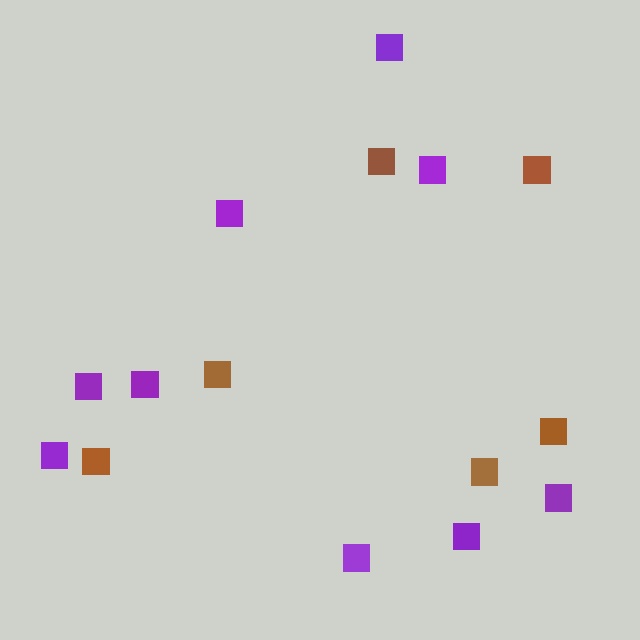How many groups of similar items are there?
There are 2 groups: one group of purple squares (9) and one group of brown squares (6).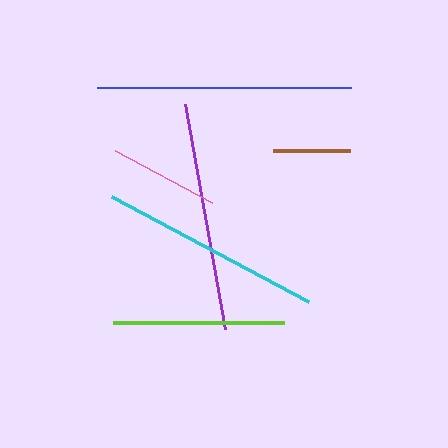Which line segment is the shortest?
The brown line is the shortest at approximately 77 pixels.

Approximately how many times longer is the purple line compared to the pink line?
The purple line is approximately 2.1 times the length of the pink line.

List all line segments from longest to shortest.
From longest to shortest: blue, purple, cyan, lime, pink, brown.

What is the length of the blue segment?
The blue segment is approximately 254 pixels long.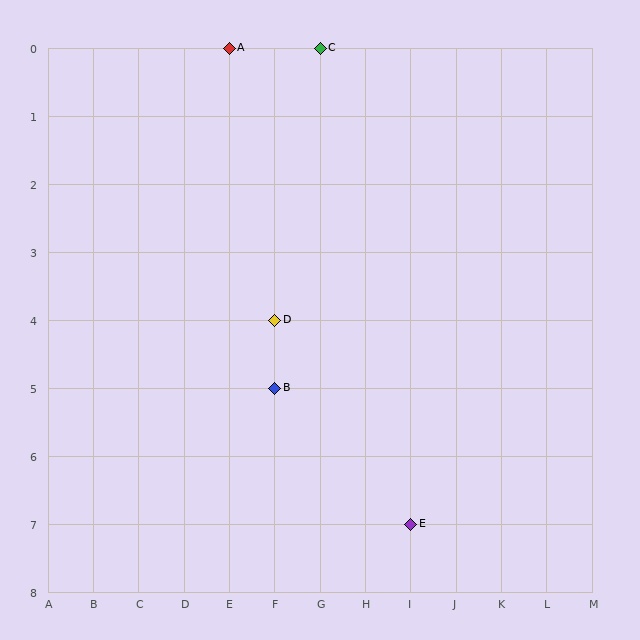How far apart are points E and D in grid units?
Points E and D are 3 columns and 3 rows apart (about 4.2 grid units diagonally).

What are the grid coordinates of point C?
Point C is at grid coordinates (G, 0).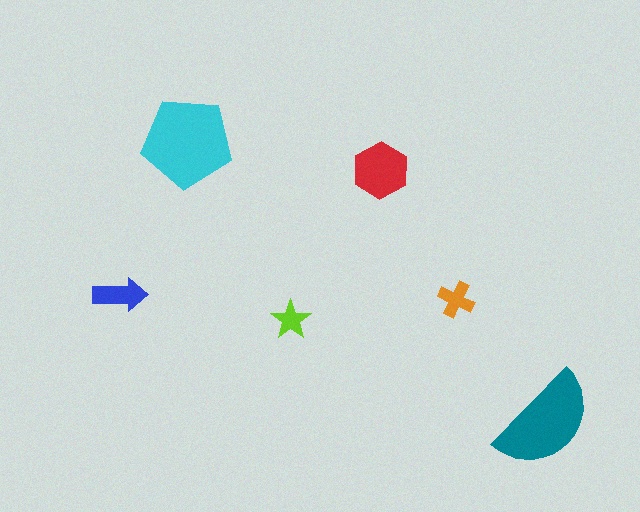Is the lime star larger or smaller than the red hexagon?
Smaller.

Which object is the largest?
The cyan pentagon.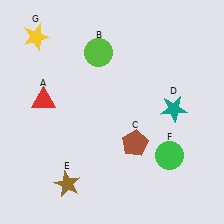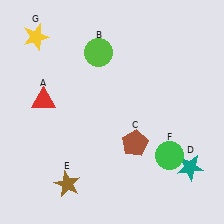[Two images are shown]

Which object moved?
The teal star (D) moved down.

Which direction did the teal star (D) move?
The teal star (D) moved down.